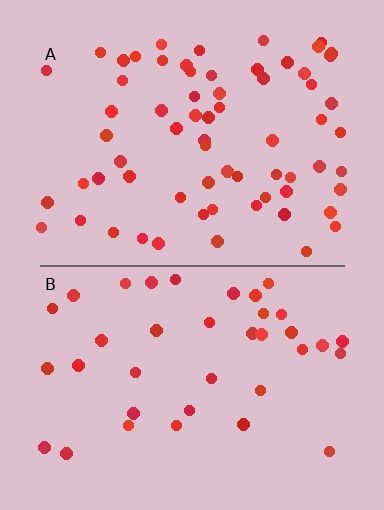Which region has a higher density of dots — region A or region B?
A (the top).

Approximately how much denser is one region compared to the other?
Approximately 1.8× — region A over region B.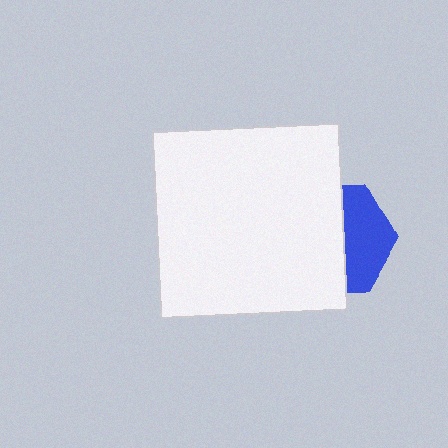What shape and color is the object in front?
The object in front is a white square.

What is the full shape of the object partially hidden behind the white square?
The partially hidden object is a blue hexagon.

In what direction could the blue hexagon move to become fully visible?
The blue hexagon could move right. That would shift it out from behind the white square entirely.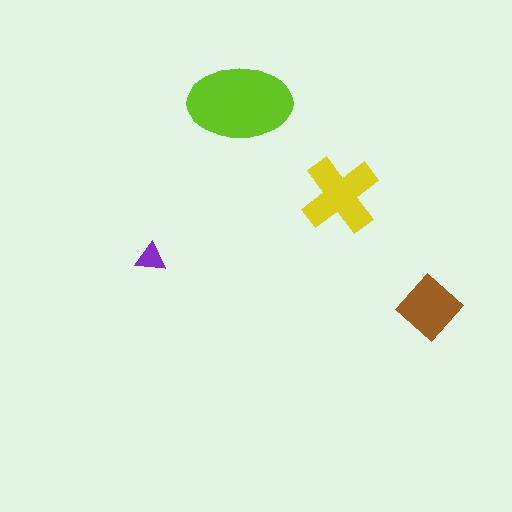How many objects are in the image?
There are 4 objects in the image.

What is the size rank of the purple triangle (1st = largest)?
4th.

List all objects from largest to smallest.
The lime ellipse, the yellow cross, the brown diamond, the purple triangle.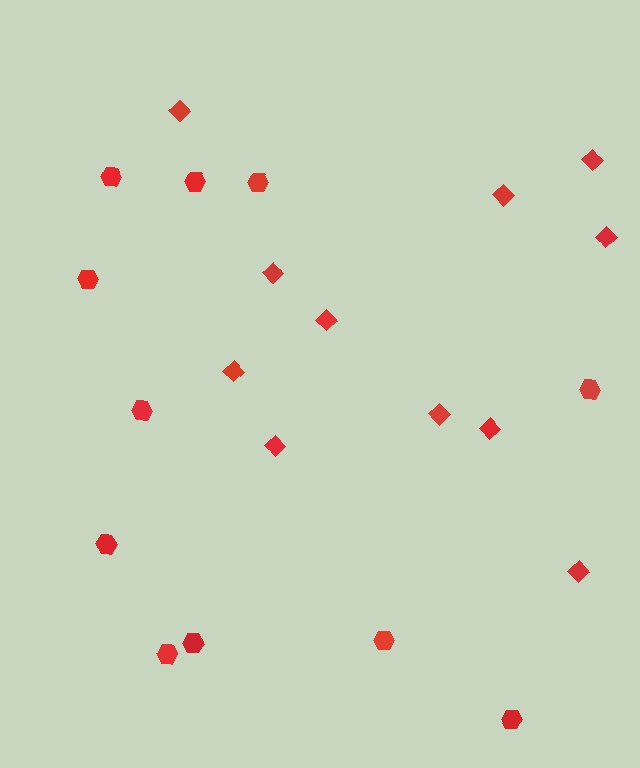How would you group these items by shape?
There are 2 groups: one group of diamonds (11) and one group of hexagons (11).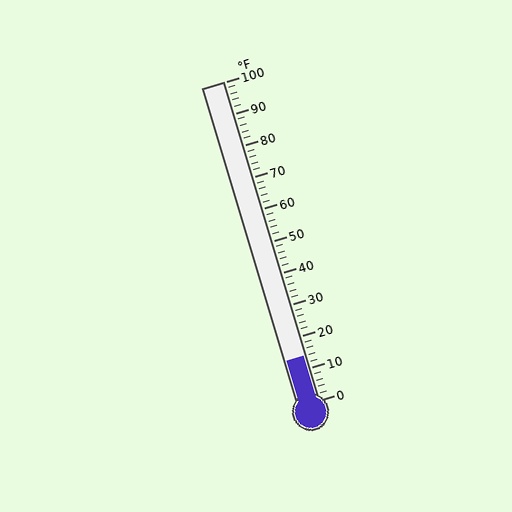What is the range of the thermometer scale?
The thermometer scale ranges from 0°F to 100°F.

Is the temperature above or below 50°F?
The temperature is below 50°F.